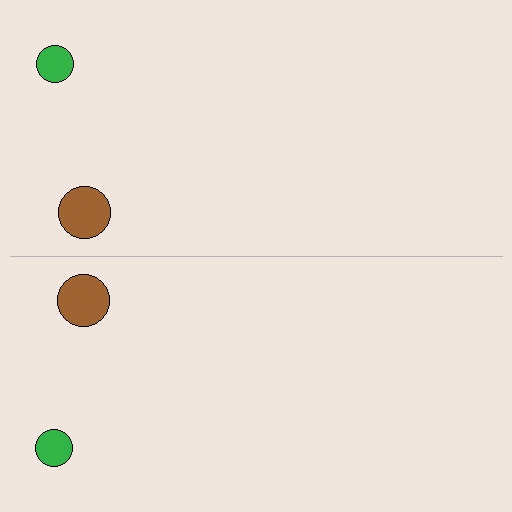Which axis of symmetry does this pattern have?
The pattern has a horizontal axis of symmetry running through the center of the image.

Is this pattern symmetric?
Yes, this pattern has bilateral (reflection) symmetry.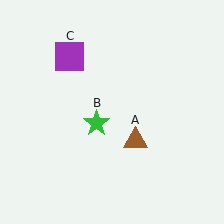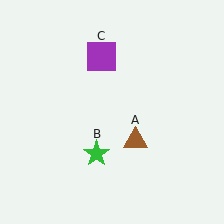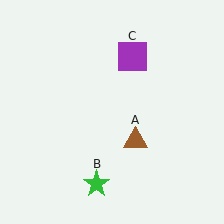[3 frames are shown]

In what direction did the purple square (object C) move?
The purple square (object C) moved right.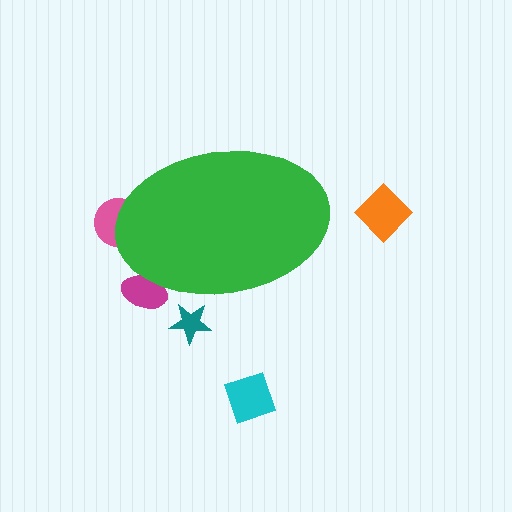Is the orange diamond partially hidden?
No, the orange diamond is fully visible.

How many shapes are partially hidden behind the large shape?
3 shapes are partially hidden.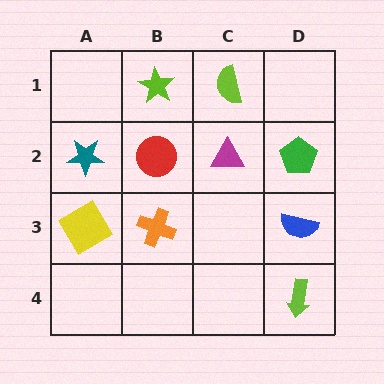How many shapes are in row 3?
3 shapes.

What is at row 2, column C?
A magenta triangle.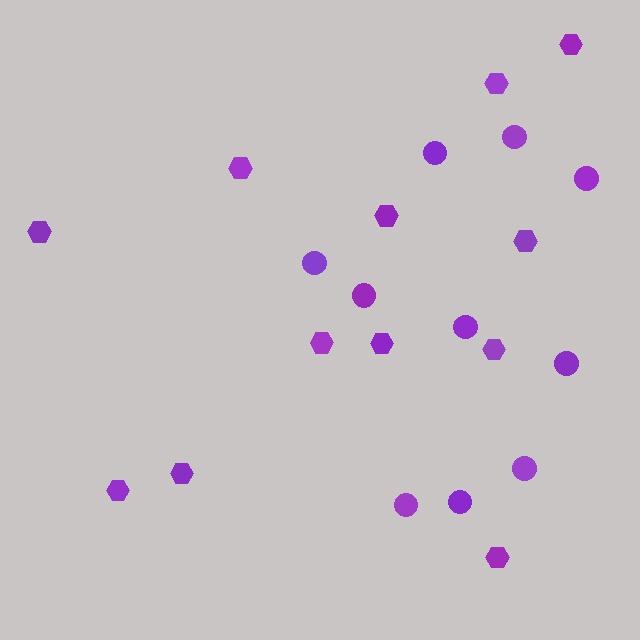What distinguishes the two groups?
There are 2 groups: one group of hexagons (12) and one group of circles (10).